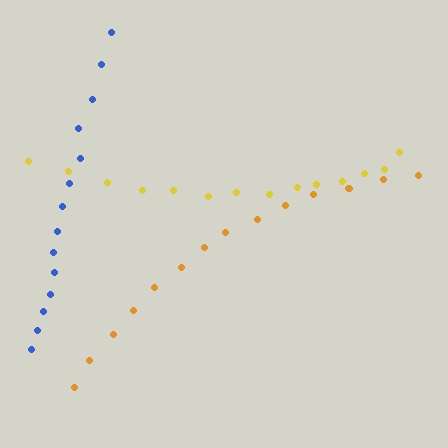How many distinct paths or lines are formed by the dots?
There are 3 distinct paths.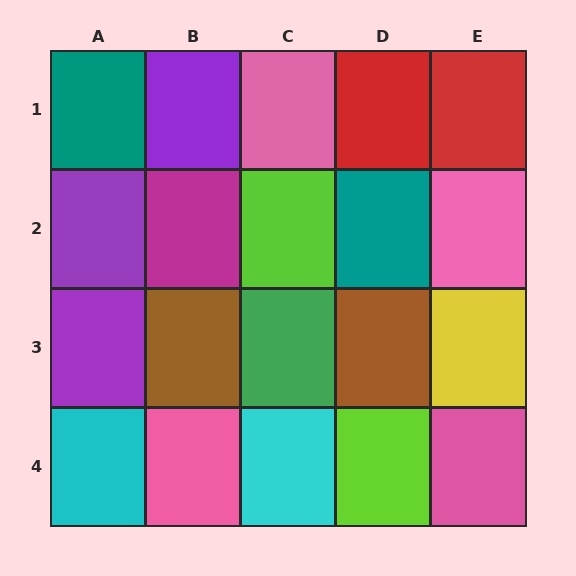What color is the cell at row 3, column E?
Yellow.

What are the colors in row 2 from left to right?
Purple, magenta, lime, teal, pink.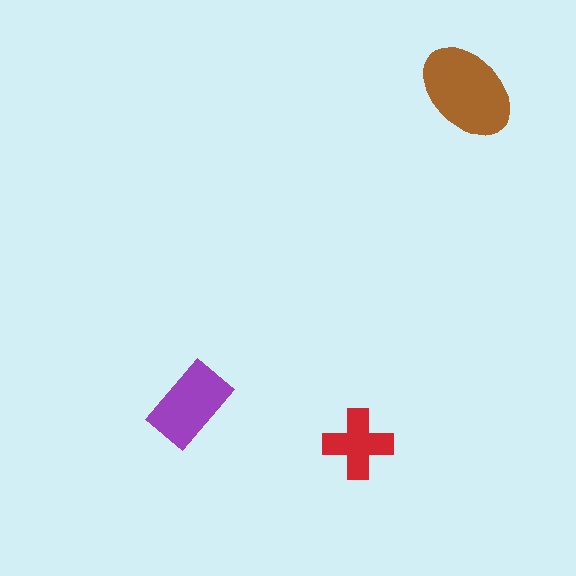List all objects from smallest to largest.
The red cross, the purple rectangle, the brown ellipse.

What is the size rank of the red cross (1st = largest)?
3rd.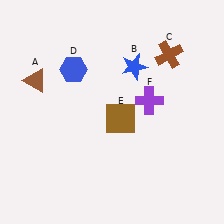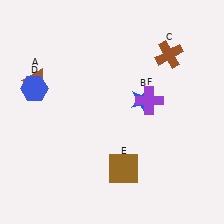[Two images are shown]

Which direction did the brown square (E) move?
The brown square (E) moved down.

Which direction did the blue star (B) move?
The blue star (B) moved down.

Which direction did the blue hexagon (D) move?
The blue hexagon (D) moved left.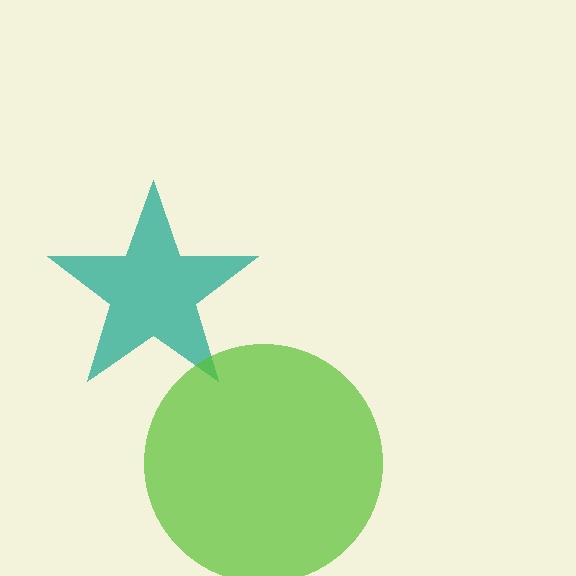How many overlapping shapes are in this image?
There are 2 overlapping shapes in the image.